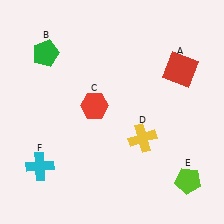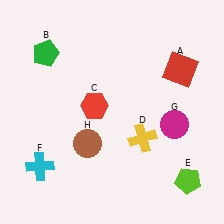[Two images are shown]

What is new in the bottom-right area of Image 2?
A magenta circle (G) was added in the bottom-right area of Image 2.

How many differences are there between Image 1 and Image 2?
There are 2 differences between the two images.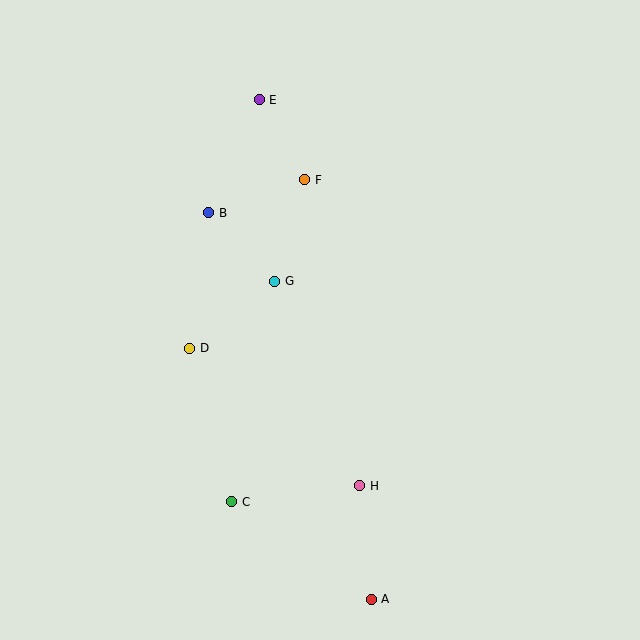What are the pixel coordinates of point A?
Point A is at (371, 599).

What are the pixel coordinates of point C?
Point C is at (232, 502).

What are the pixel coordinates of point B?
Point B is at (209, 213).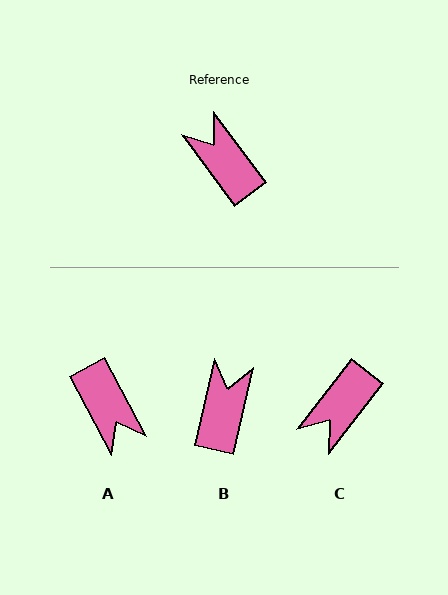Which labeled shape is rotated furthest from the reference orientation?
A, about 171 degrees away.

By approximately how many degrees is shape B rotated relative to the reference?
Approximately 49 degrees clockwise.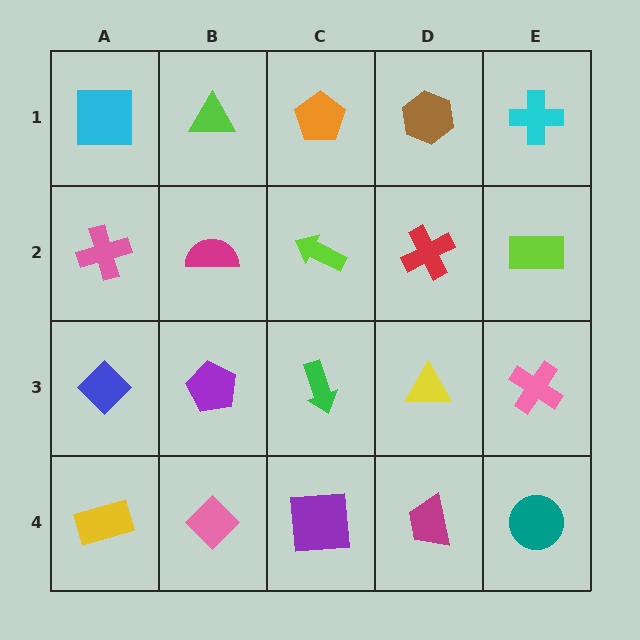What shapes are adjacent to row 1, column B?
A magenta semicircle (row 2, column B), a cyan square (row 1, column A), an orange pentagon (row 1, column C).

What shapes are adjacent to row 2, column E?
A cyan cross (row 1, column E), a pink cross (row 3, column E), a red cross (row 2, column D).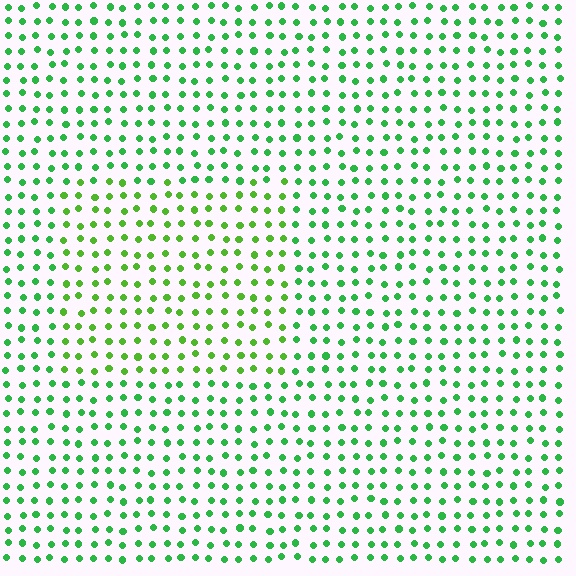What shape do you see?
I see a rectangle.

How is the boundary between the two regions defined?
The boundary is defined purely by a slight shift in hue (about 27 degrees). Spacing, size, and orientation are identical on both sides.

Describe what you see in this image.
The image is filled with small green elements in a uniform arrangement. A rectangle-shaped region is visible where the elements are tinted to a slightly different hue, forming a subtle color boundary.